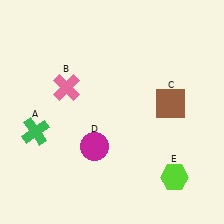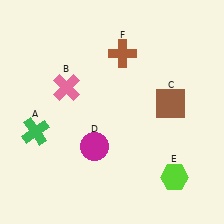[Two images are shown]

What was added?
A brown cross (F) was added in Image 2.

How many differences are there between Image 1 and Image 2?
There is 1 difference between the two images.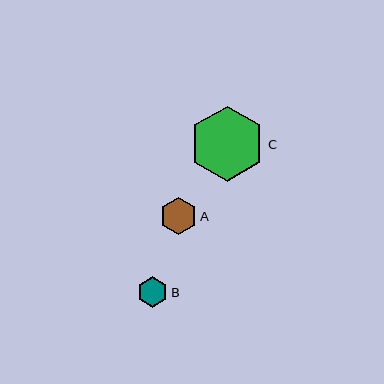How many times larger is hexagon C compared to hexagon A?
Hexagon C is approximately 2.0 times the size of hexagon A.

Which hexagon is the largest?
Hexagon C is the largest with a size of approximately 75 pixels.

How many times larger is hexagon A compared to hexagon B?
Hexagon A is approximately 1.2 times the size of hexagon B.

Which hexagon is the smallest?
Hexagon B is the smallest with a size of approximately 31 pixels.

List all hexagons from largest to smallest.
From largest to smallest: C, A, B.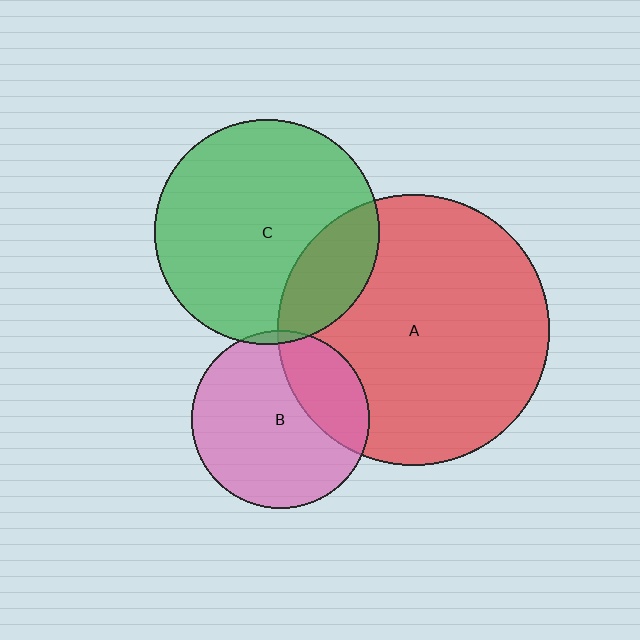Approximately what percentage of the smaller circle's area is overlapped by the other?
Approximately 5%.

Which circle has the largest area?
Circle A (red).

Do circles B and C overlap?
Yes.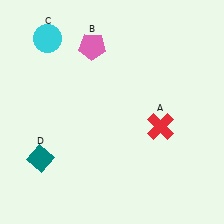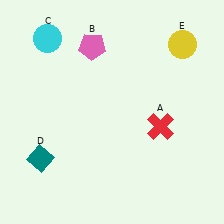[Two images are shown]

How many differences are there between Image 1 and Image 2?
There is 1 difference between the two images.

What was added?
A yellow circle (E) was added in Image 2.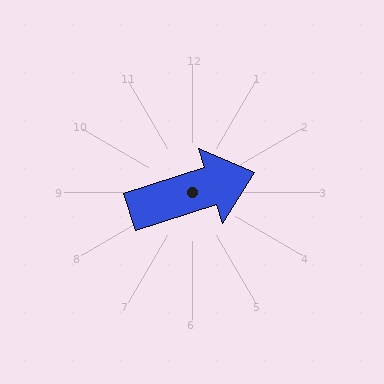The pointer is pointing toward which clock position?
Roughly 2 o'clock.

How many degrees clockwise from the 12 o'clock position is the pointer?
Approximately 72 degrees.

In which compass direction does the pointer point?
East.